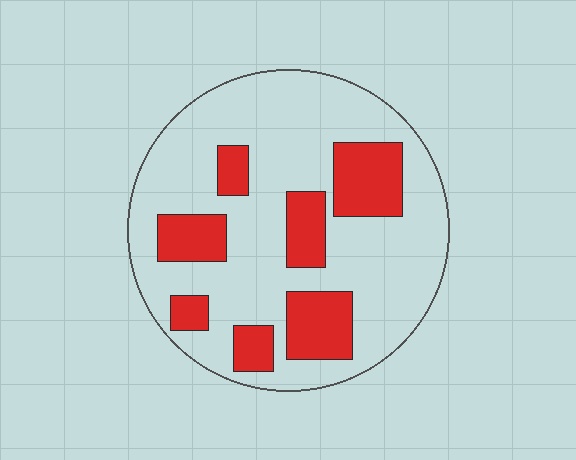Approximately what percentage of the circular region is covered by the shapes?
Approximately 25%.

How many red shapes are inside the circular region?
7.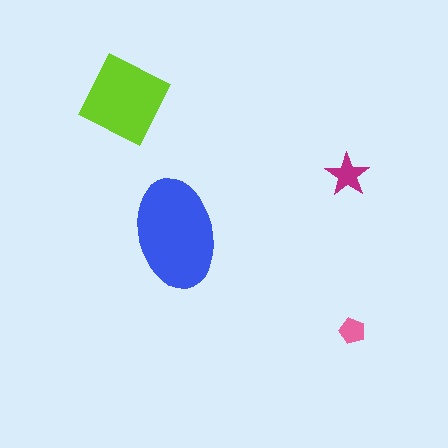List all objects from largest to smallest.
The blue ellipse, the lime diamond, the magenta star, the pink pentagon.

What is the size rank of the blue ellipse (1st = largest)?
1st.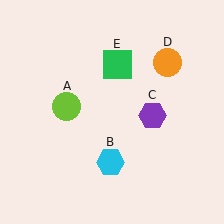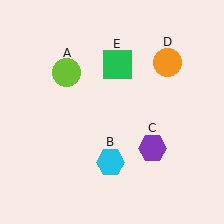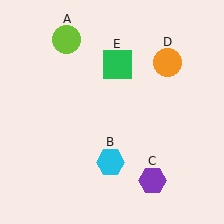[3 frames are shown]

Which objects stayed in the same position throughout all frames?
Cyan hexagon (object B) and orange circle (object D) and green square (object E) remained stationary.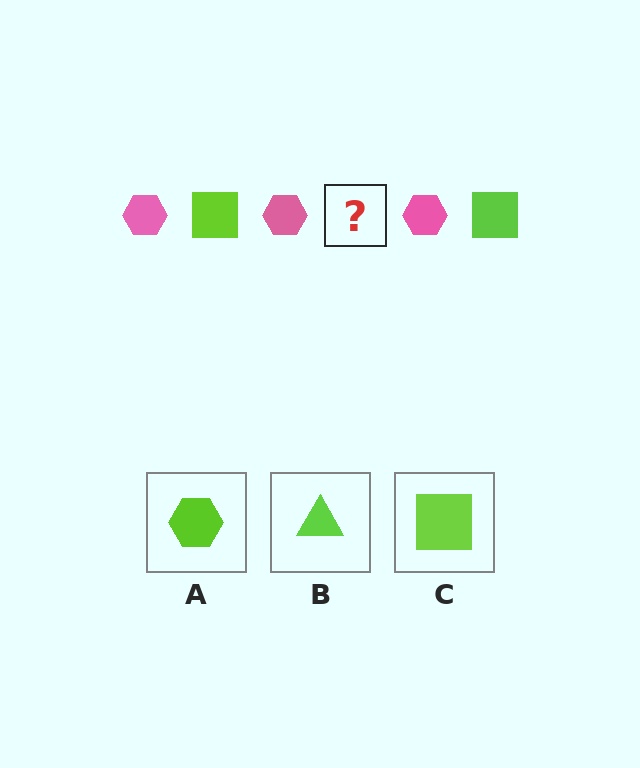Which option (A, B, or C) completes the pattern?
C.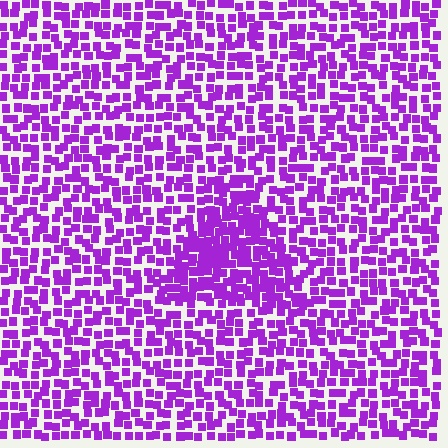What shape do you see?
I see a triangle.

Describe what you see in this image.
The image contains small purple elements arranged at two different densities. A triangle-shaped region is visible where the elements are more densely packed than the surrounding area.